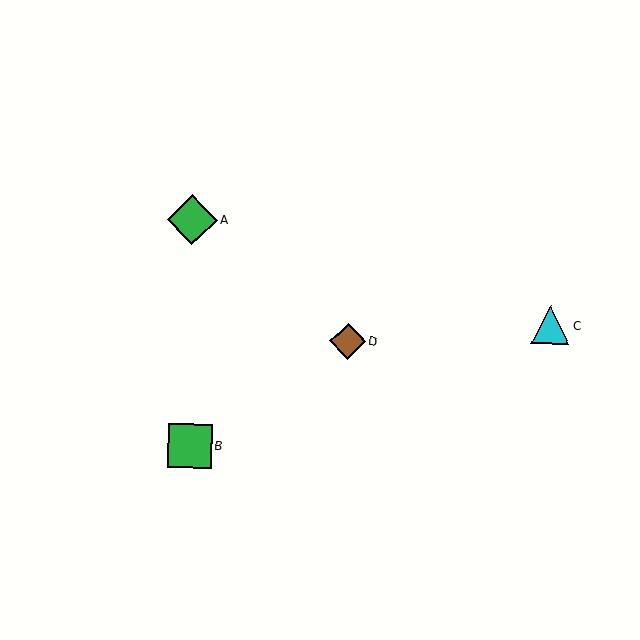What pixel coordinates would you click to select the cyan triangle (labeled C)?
Click at (551, 325) to select the cyan triangle C.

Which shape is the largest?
The green diamond (labeled A) is the largest.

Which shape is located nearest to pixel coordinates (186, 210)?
The green diamond (labeled A) at (192, 220) is nearest to that location.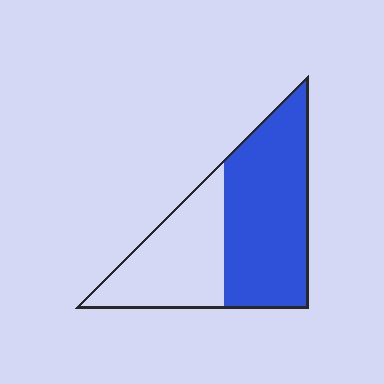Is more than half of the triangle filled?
Yes.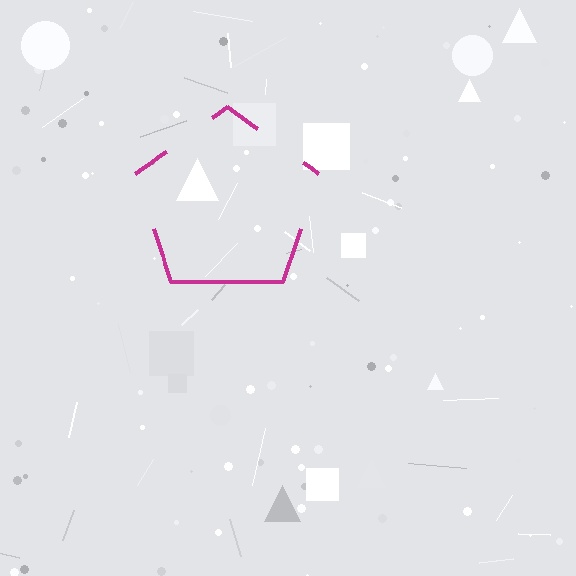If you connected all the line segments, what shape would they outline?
They would outline a pentagon.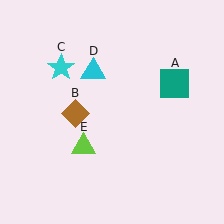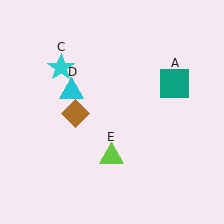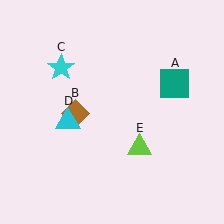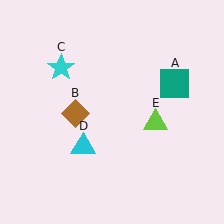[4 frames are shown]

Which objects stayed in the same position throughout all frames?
Teal square (object A) and brown diamond (object B) and cyan star (object C) remained stationary.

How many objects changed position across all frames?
2 objects changed position: cyan triangle (object D), lime triangle (object E).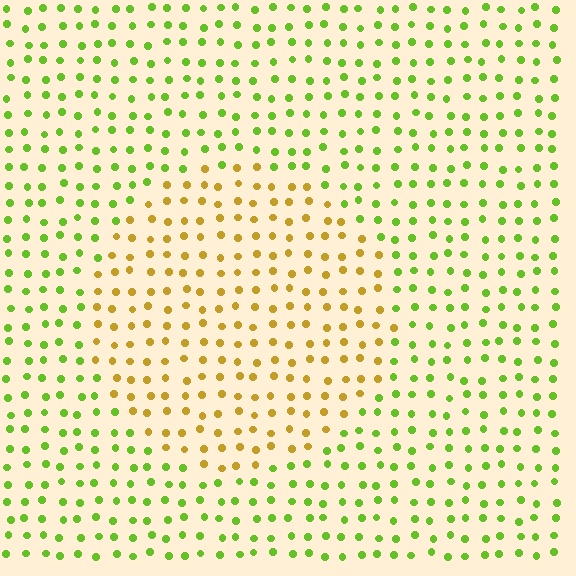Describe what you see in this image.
The image is filled with small lime elements in a uniform arrangement. A circle-shaped region is visible where the elements are tinted to a slightly different hue, forming a subtle color boundary.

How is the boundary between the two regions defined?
The boundary is defined purely by a slight shift in hue (about 51 degrees). Spacing, size, and orientation are identical on both sides.